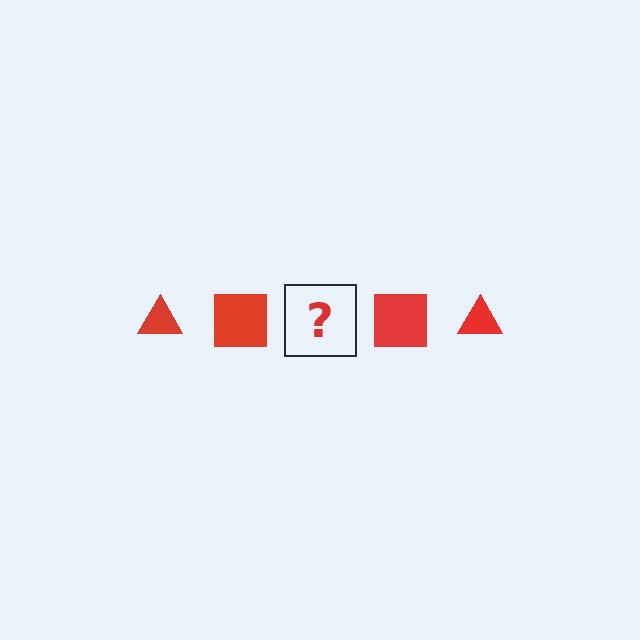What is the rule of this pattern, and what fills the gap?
The rule is that the pattern cycles through triangle, square shapes in red. The gap should be filled with a red triangle.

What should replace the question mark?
The question mark should be replaced with a red triangle.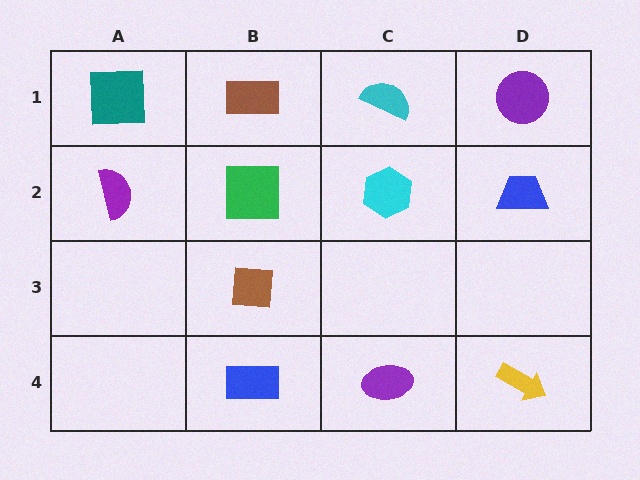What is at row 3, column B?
A brown square.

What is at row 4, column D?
A yellow arrow.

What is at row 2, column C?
A cyan hexagon.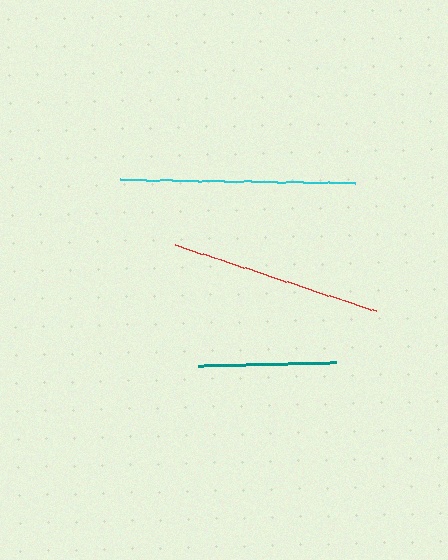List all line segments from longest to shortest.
From longest to shortest: cyan, red, teal.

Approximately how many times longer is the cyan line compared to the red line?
The cyan line is approximately 1.1 times the length of the red line.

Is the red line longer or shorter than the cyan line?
The cyan line is longer than the red line.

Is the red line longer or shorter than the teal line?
The red line is longer than the teal line.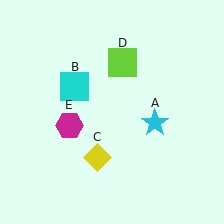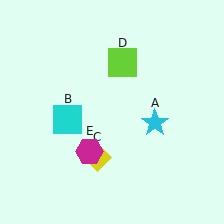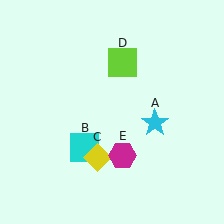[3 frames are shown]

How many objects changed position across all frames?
2 objects changed position: cyan square (object B), magenta hexagon (object E).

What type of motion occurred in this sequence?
The cyan square (object B), magenta hexagon (object E) rotated counterclockwise around the center of the scene.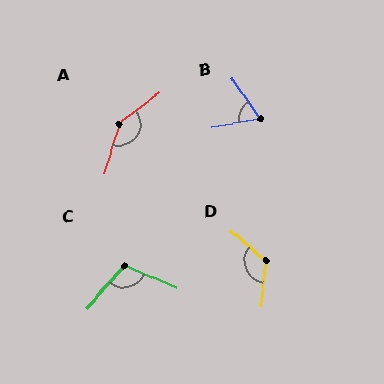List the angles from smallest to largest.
B (65°), C (109°), D (124°), A (144°).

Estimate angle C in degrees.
Approximately 109 degrees.